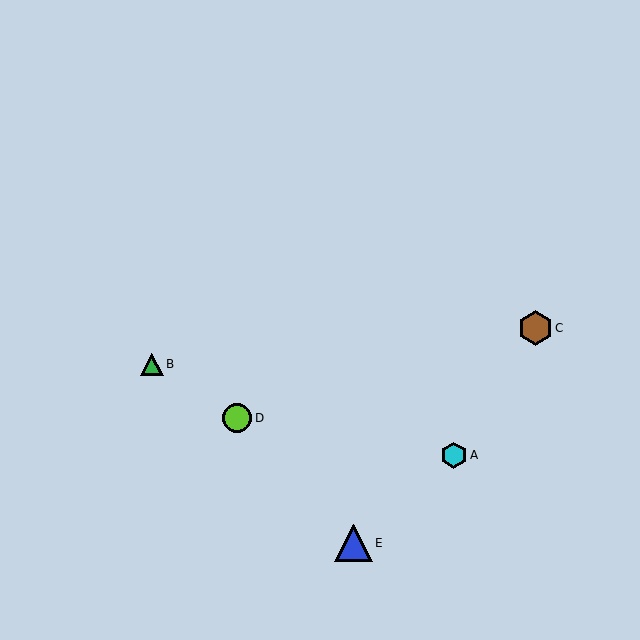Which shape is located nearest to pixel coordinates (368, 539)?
The blue triangle (labeled E) at (353, 543) is nearest to that location.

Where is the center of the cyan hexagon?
The center of the cyan hexagon is at (454, 455).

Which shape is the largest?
The blue triangle (labeled E) is the largest.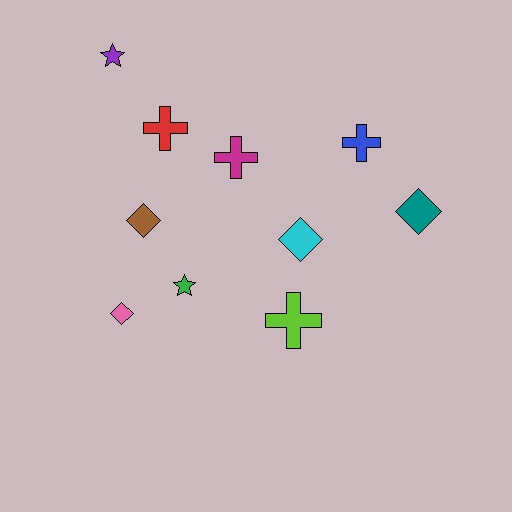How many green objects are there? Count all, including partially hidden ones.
There is 1 green object.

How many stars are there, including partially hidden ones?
There are 2 stars.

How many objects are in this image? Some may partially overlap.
There are 10 objects.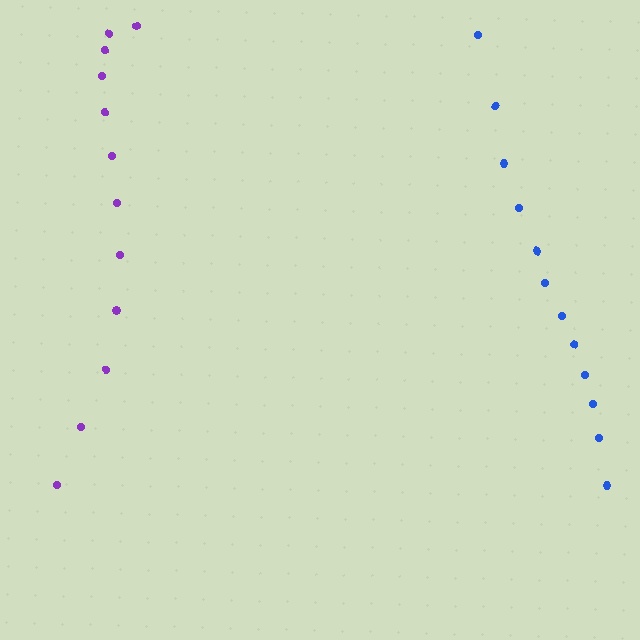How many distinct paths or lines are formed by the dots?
There are 2 distinct paths.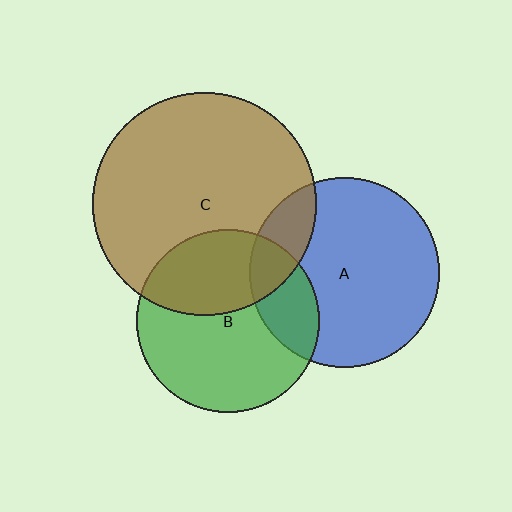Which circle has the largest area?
Circle C (brown).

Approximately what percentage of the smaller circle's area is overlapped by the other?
Approximately 35%.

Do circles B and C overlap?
Yes.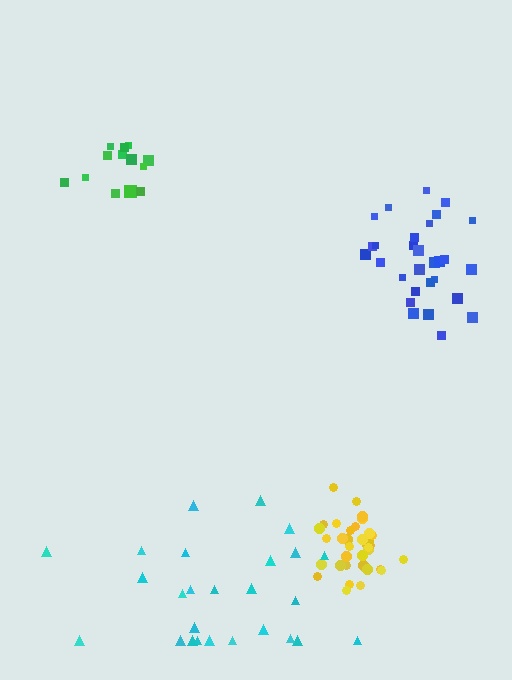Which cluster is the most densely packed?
Yellow.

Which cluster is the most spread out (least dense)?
Cyan.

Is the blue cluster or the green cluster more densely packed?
Green.